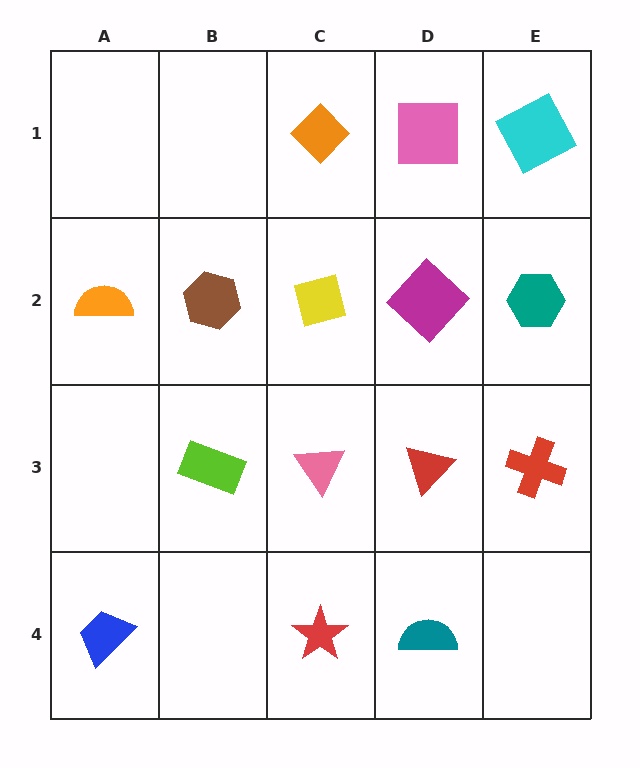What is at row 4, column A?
A blue trapezoid.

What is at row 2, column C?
A yellow square.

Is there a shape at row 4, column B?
No, that cell is empty.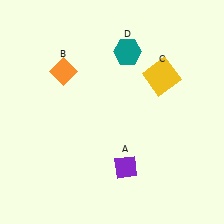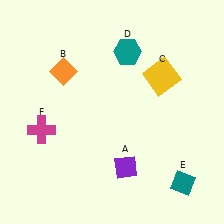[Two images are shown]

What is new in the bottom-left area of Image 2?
A magenta cross (F) was added in the bottom-left area of Image 2.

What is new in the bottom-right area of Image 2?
A teal diamond (E) was added in the bottom-right area of Image 2.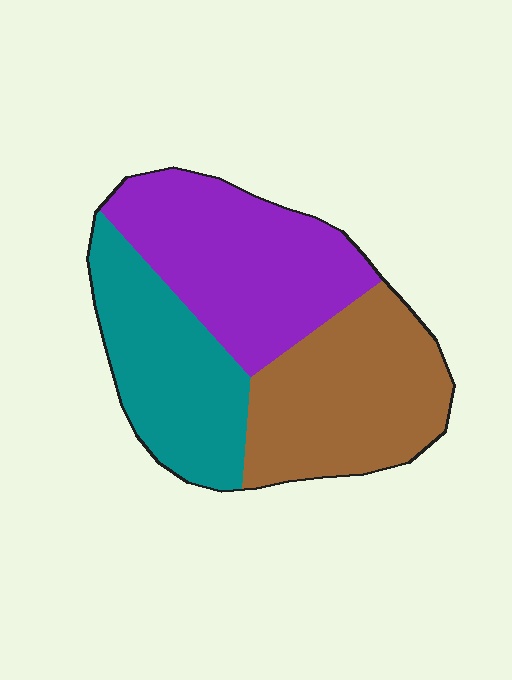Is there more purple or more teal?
Purple.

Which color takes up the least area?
Teal, at roughly 30%.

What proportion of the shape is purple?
Purple takes up between a quarter and a half of the shape.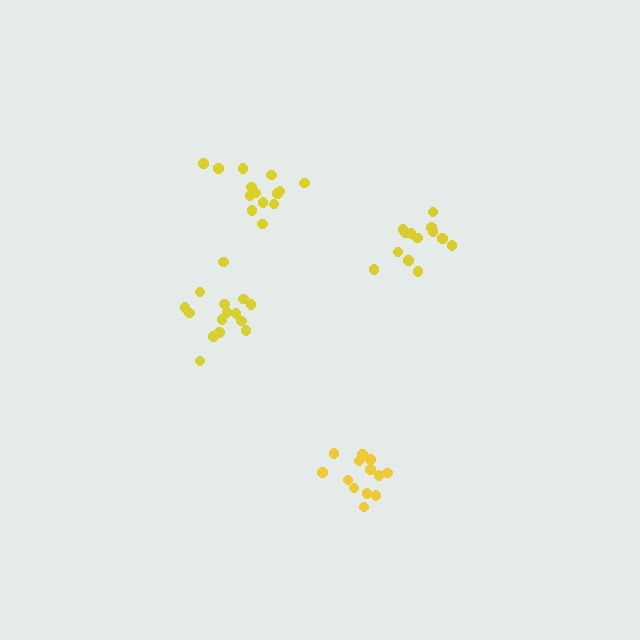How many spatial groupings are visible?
There are 4 spatial groupings.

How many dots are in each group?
Group 1: 14 dots, Group 2: 13 dots, Group 3: 15 dots, Group 4: 13 dots (55 total).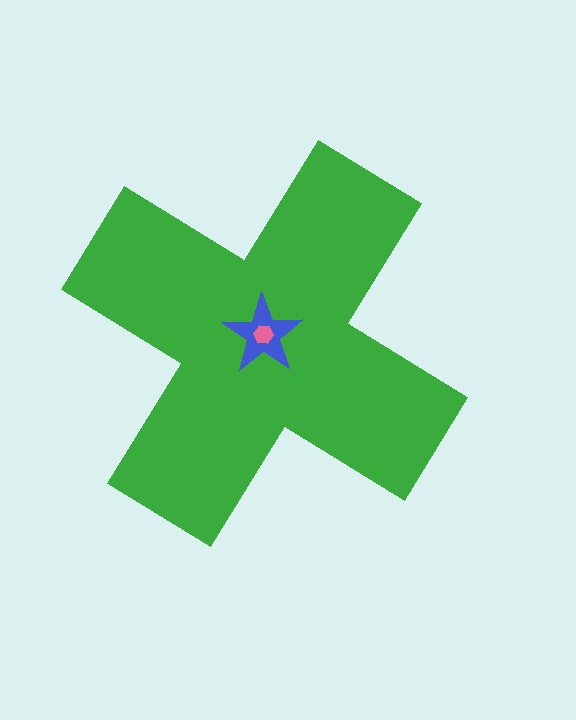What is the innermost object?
The pink hexagon.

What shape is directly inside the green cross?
The blue star.